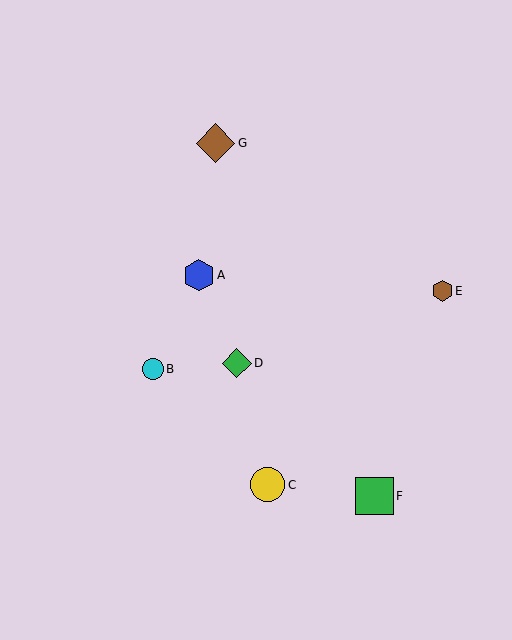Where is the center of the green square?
The center of the green square is at (374, 496).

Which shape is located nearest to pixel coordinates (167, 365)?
The cyan circle (labeled B) at (153, 369) is nearest to that location.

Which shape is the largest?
The brown diamond (labeled G) is the largest.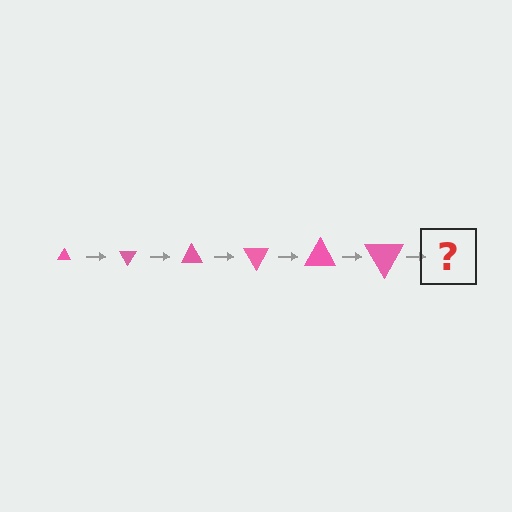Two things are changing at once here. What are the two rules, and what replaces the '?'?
The two rules are that the triangle grows larger each step and it rotates 60 degrees each step. The '?' should be a triangle, larger than the previous one and rotated 360 degrees from the start.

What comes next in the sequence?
The next element should be a triangle, larger than the previous one and rotated 360 degrees from the start.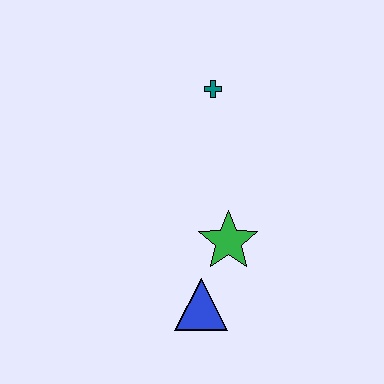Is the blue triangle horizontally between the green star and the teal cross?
No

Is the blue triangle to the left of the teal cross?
Yes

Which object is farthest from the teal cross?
The blue triangle is farthest from the teal cross.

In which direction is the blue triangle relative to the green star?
The blue triangle is below the green star.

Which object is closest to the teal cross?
The green star is closest to the teal cross.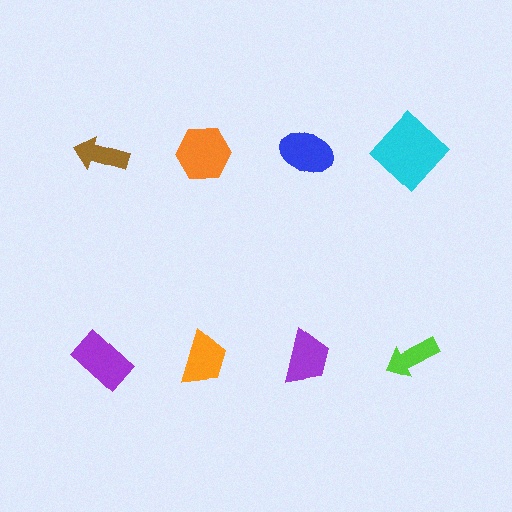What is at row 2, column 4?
A lime arrow.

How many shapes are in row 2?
4 shapes.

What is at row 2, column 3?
A purple trapezoid.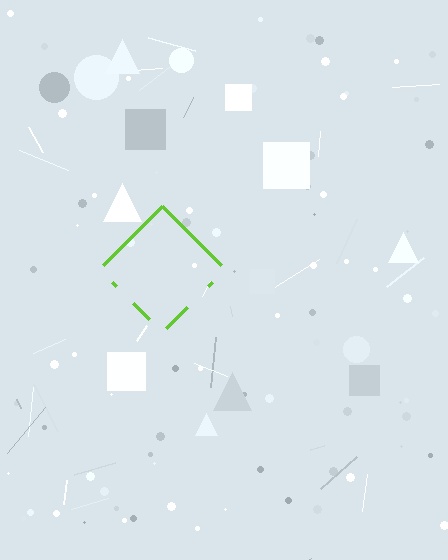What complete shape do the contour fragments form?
The contour fragments form a diamond.